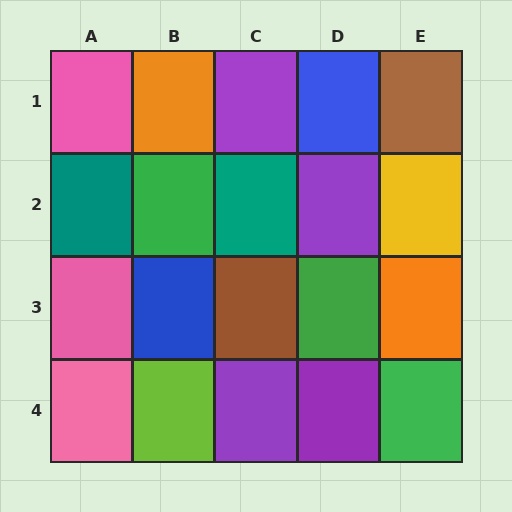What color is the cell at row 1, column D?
Blue.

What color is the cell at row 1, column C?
Purple.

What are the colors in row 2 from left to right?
Teal, green, teal, purple, yellow.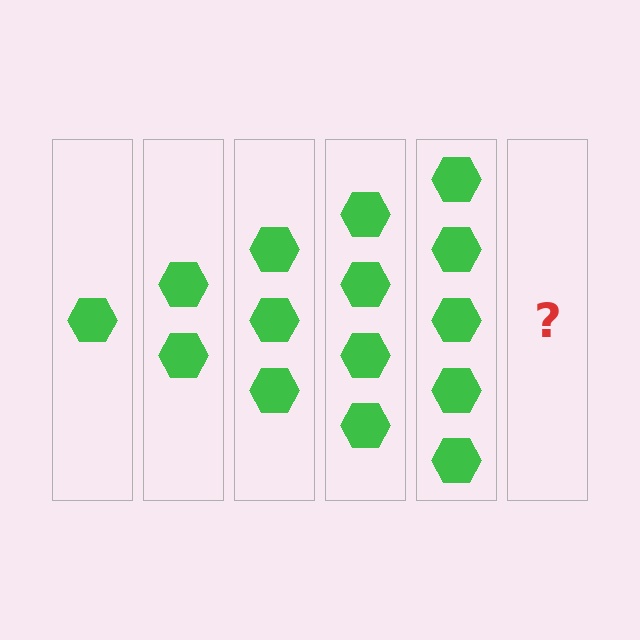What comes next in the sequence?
The next element should be 6 hexagons.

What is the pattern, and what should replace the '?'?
The pattern is that each step adds one more hexagon. The '?' should be 6 hexagons.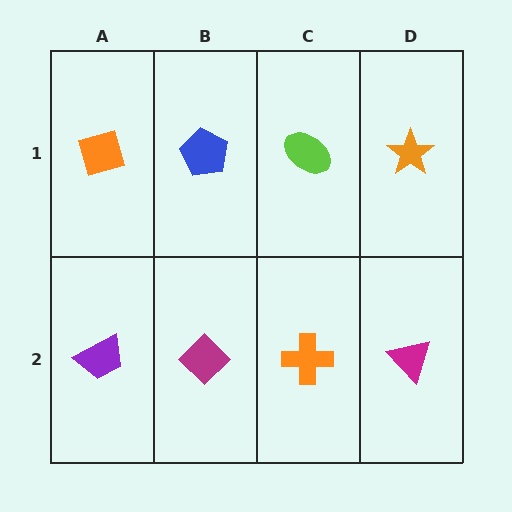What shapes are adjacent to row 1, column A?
A purple trapezoid (row 2, column A), a blue pentagon (row 1, column B).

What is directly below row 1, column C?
An orange cross.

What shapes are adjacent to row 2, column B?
A blue pentagon (row 1, column B), a purple trapezoid (row 2, column A), an orange cross (row 2, column C).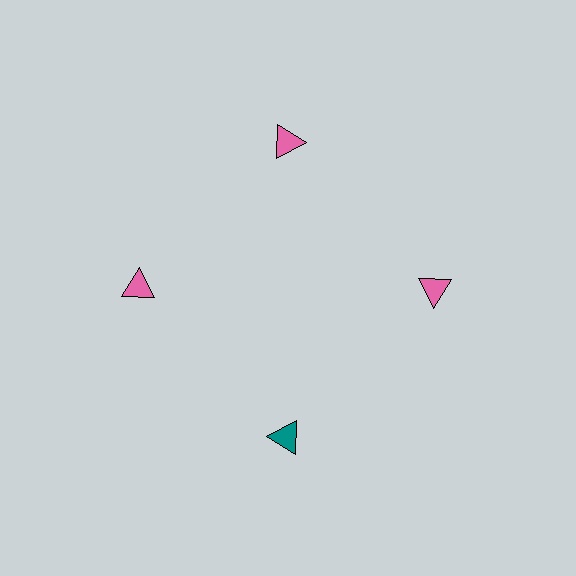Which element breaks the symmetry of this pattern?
The teal triangle at roughly the 6 o'clock position breaks the symmetry. All other shapes are pink triangles.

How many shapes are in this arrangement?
There are 4 shapes arranged in a ring pattern.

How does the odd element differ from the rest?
It has a different color: teal instead of pink.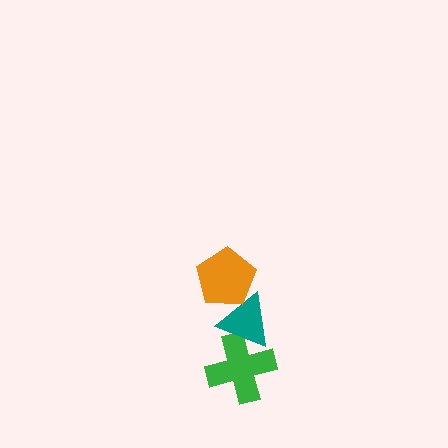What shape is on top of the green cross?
The teal triangle is on top of the green cross.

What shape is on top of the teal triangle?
The orange pentagon is on top of the teal triangle.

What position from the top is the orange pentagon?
The orange pentagon is 1st from the top.